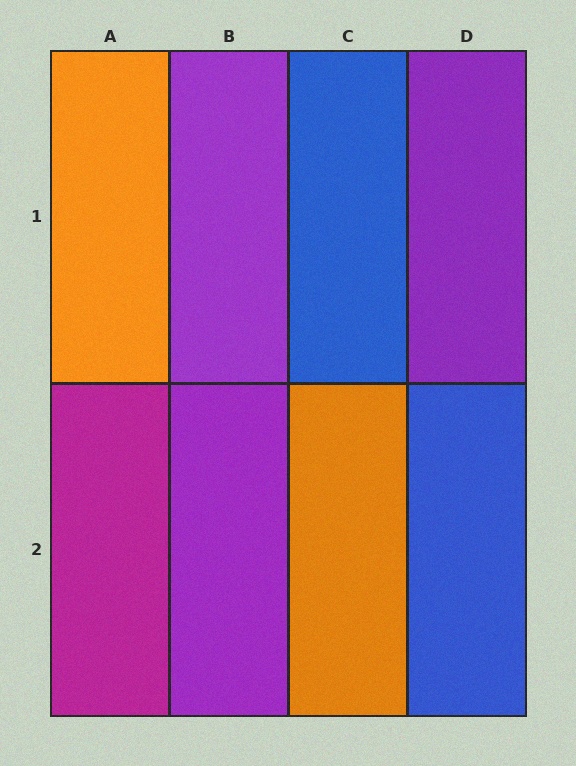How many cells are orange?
2 cells are orange.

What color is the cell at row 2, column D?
Blue.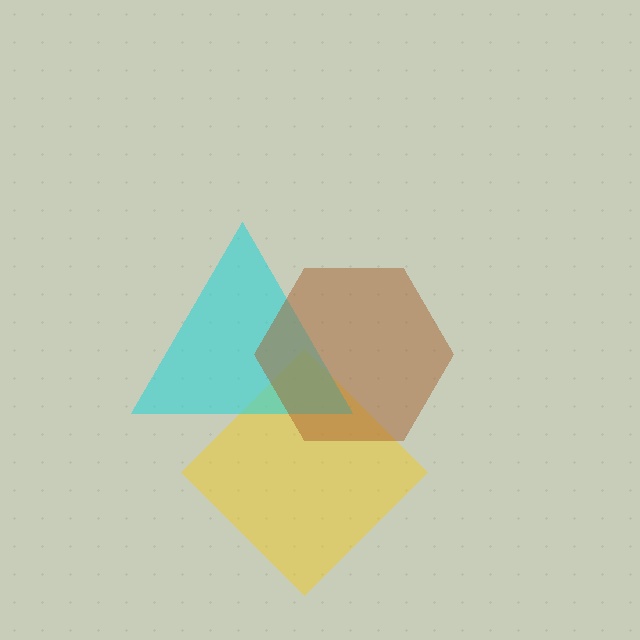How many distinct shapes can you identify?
There are 3 distinct shapes: a yellow diamond, a cyan triangle, a brown hexagon.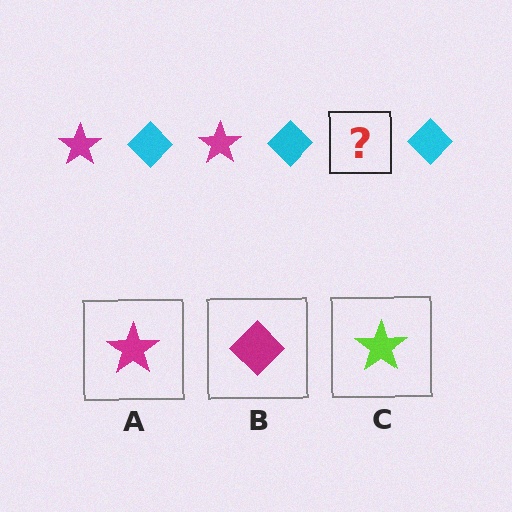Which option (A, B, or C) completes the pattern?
A.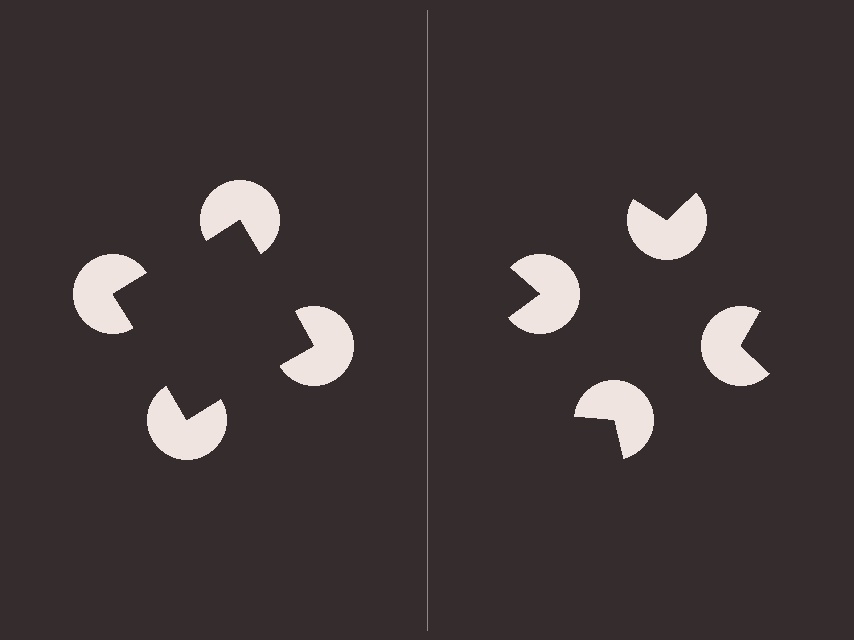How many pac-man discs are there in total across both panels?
8 — 4 on each side.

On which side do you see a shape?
An illusory square appears on the left side. On the right side the wedge cuts are rotated, so no coherent shape forms.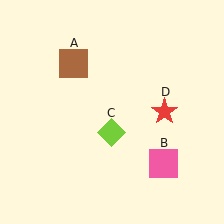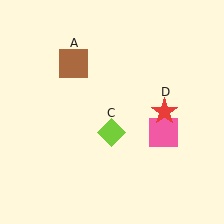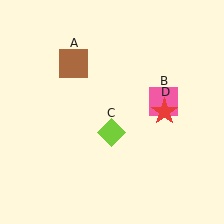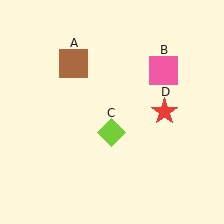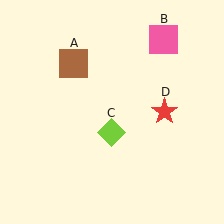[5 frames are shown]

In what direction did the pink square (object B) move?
The pink square (object B) moved up.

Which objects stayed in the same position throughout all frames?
Brown square (object A) and lime diamond (object C) and red star (object D) remained stationary.